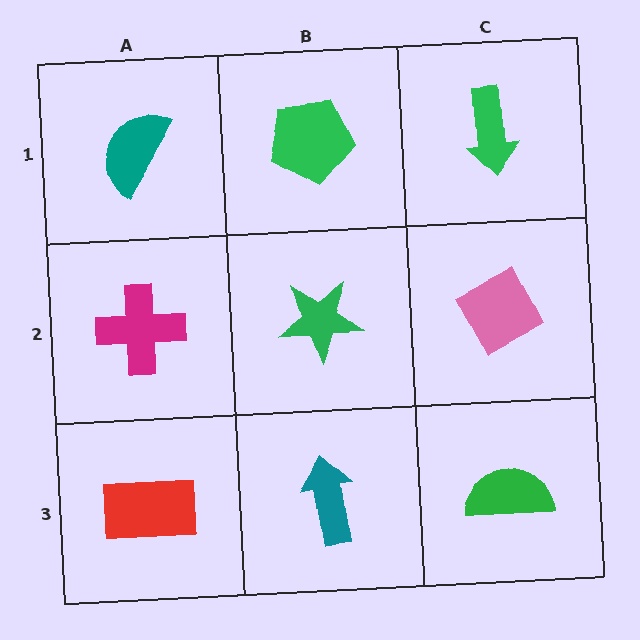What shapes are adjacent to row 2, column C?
A green arrow (row 1, column C), a green semicircle (row 3, column C), a green star (row 2, column B).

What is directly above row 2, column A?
A teal semicircle.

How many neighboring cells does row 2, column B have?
4.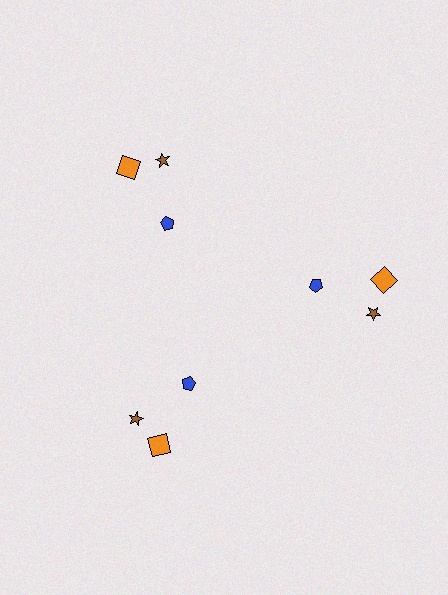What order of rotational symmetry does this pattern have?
This pattern has 3-fold rotational symmetry.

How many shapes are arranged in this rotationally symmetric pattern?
There are 9 shapes, arranged in 3 groups of 3.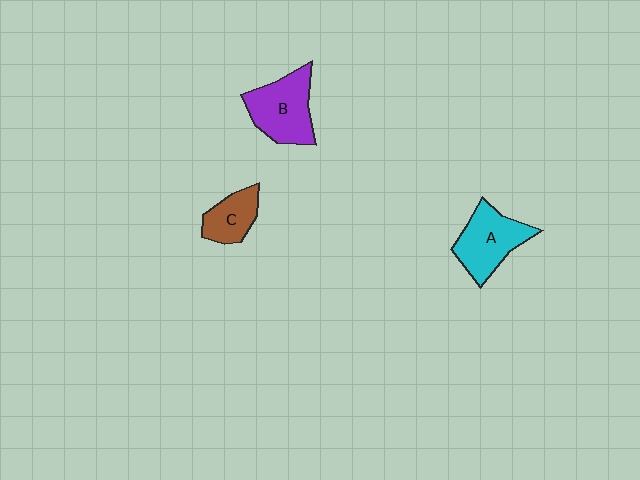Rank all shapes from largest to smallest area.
From largest to smallest: B (purple), A (cyan), C (brown).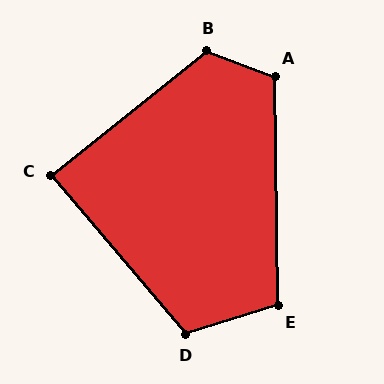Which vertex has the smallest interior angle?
C, at approximately 88 degrees.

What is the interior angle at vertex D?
Approximately 113 degrees (obtuse).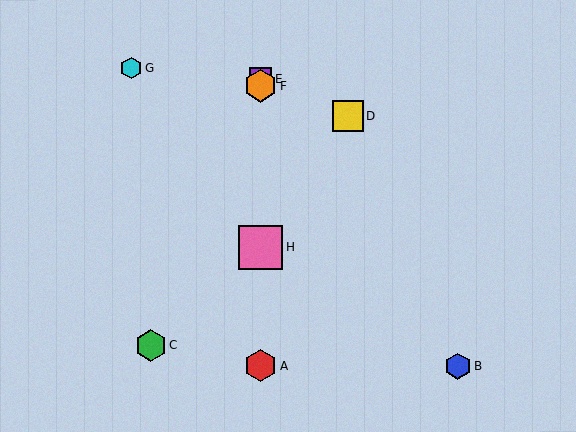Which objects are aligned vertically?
Objects A, E, F, H are aligned vertically.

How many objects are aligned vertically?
4 objects (A, E, F, H) are aligned vertically.